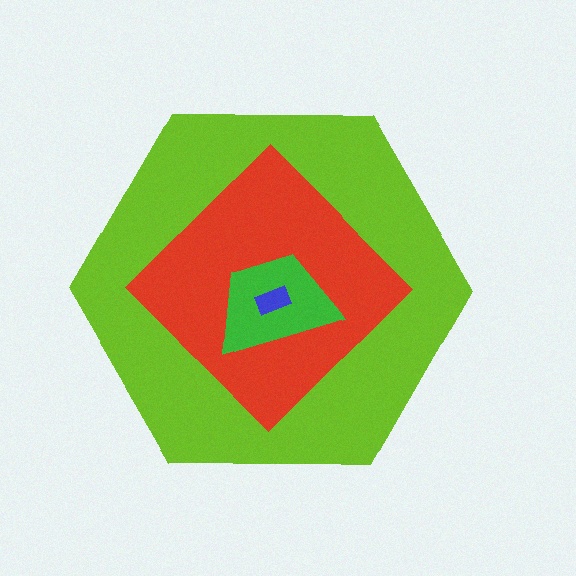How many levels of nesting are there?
4.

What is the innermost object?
The blue rectangle.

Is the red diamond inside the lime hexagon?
Yes.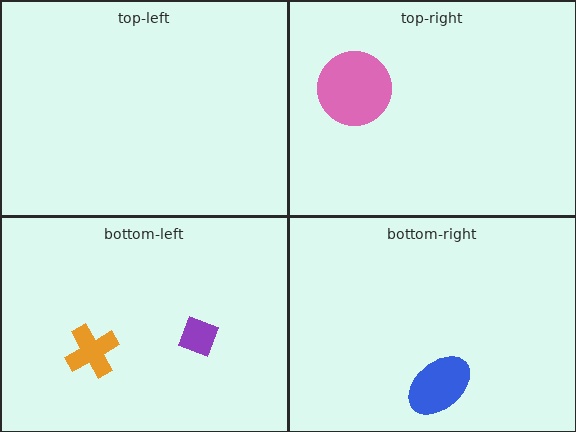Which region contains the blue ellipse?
The bottom-right region.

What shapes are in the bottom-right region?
The blue ellipse.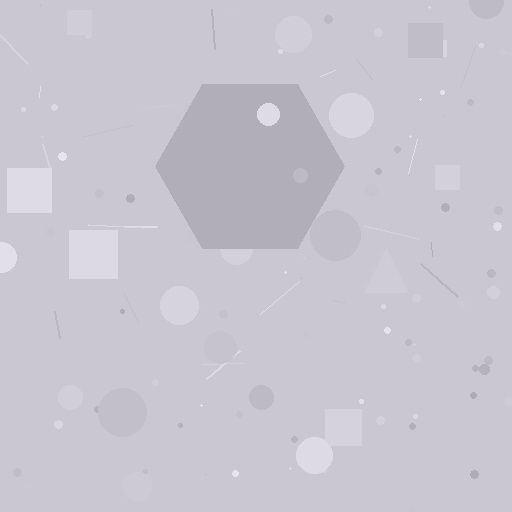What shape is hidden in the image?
A hexagon is hidden in the image.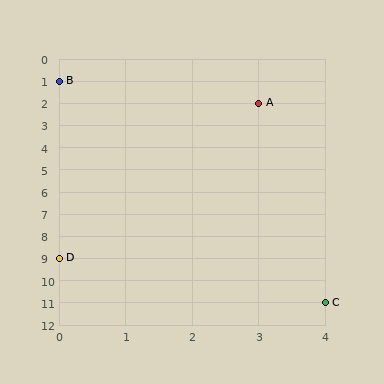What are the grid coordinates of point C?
Point C is at grid coordinates (4, 11).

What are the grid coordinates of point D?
Point D is at grid coordinates (0, 9).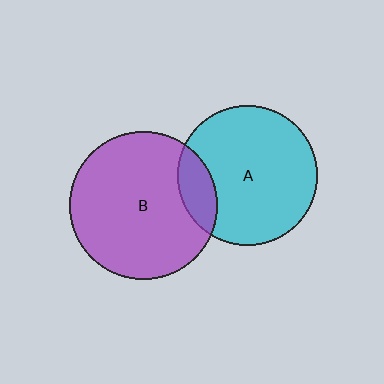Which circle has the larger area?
Circle B (purple).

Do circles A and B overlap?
Yes.